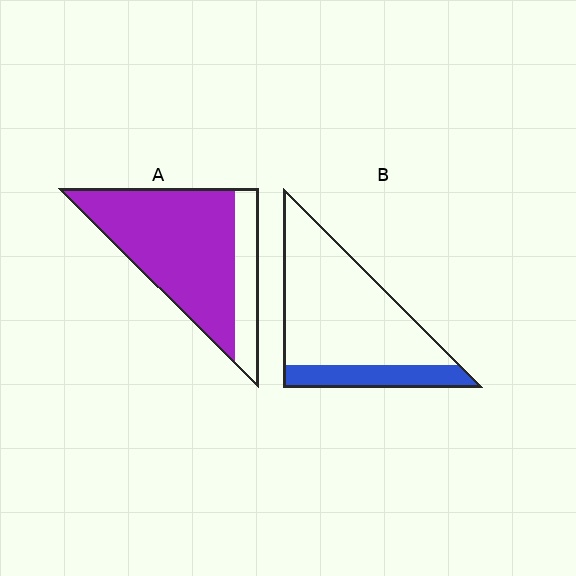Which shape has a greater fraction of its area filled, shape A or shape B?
Shape A.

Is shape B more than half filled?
No.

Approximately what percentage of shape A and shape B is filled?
A is approximately 80% and B is approximately 20%.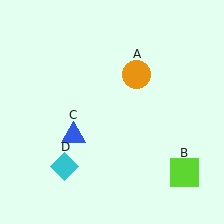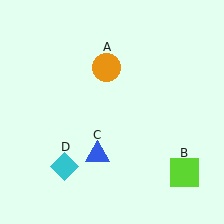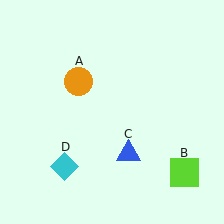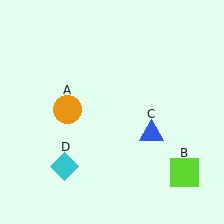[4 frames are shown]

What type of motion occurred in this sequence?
The orange circle (object A), blue triangle (object C) rotated counterclockwise around the center of the scene.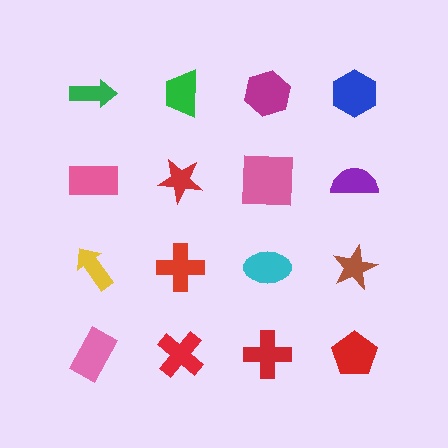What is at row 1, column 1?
A green arrow.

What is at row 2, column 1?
A pink rectangle.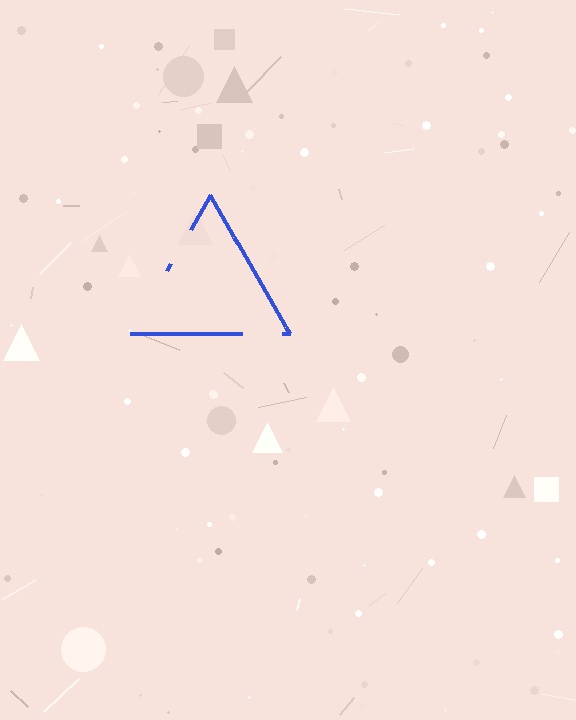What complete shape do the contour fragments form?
The contour fragments form a triangle.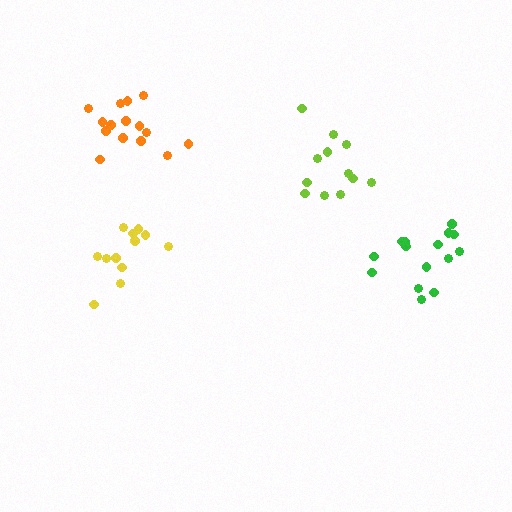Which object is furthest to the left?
The yellow cluster is leftmost.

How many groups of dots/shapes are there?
There are 4 groups.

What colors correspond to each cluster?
The clusters are colored: orange, lime, green, yellow.